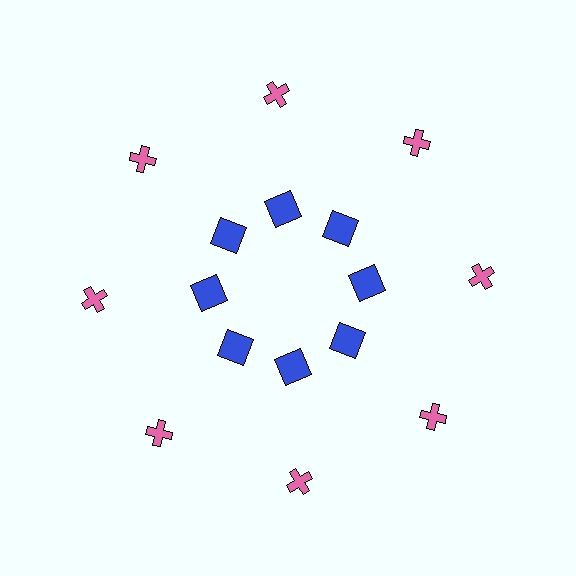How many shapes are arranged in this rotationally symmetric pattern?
There are 16 shapes, arranged in 8 groups of 2.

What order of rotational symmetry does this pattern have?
This pattern has 8-fold rotational symmetry.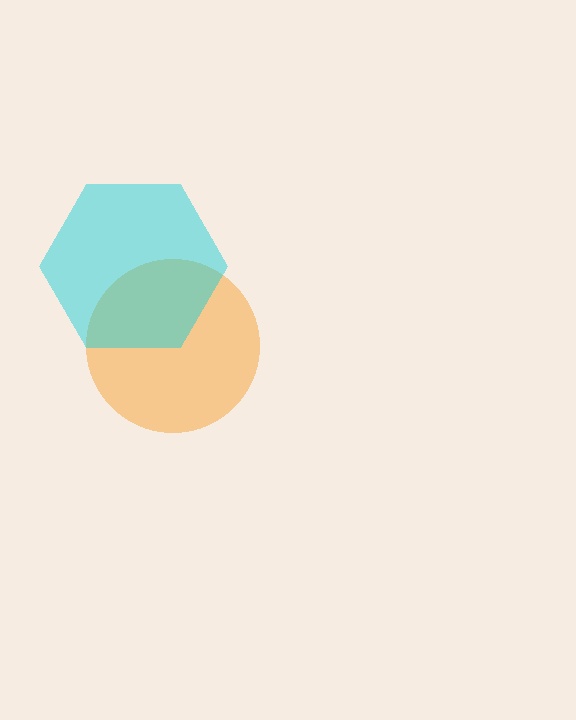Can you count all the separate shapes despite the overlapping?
Yes, there are 2 separate shapes.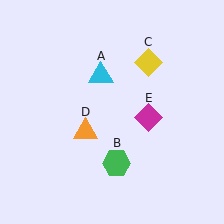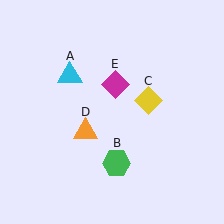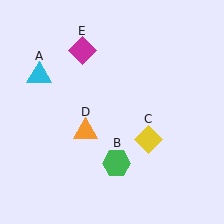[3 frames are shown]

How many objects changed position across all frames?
3 objects changed position: cyan triangle (object A), yellow diamond (object C), magenta diamond (object E).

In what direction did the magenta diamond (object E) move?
The magenta diamond (object E) moved up and to the left.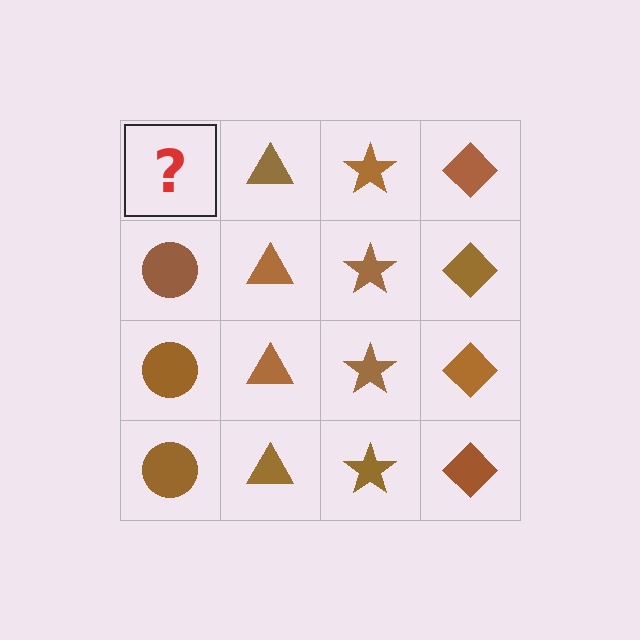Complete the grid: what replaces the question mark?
The question mark should be replaced with a brown circle.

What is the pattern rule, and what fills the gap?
The rule is that each column has a consistent shape. The gap should be filled with a brown circle.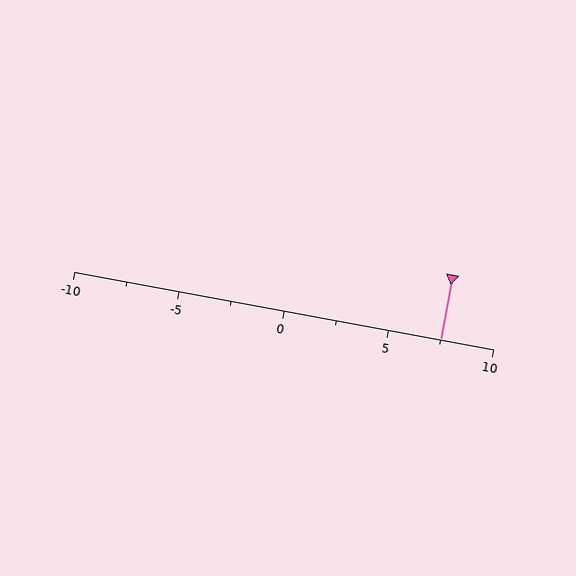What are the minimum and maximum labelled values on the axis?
The axis runs from -10 to 10.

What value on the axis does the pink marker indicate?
The marker indicates approximately 7.5.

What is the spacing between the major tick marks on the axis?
The major ticks are spaced 5 apart.